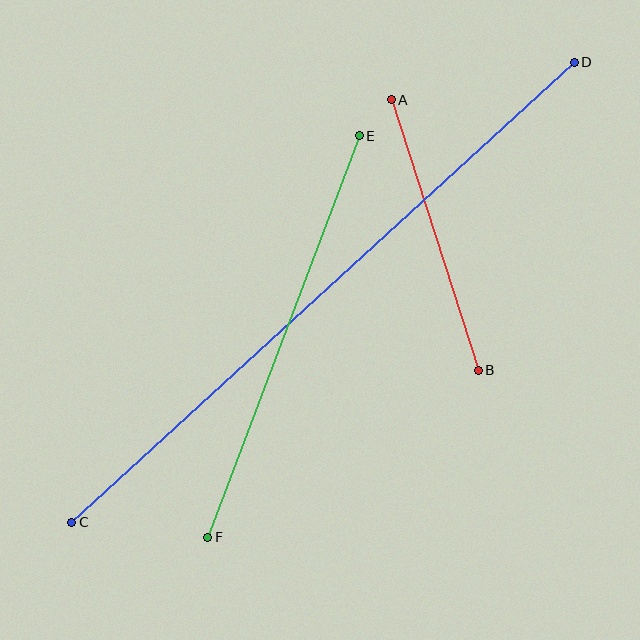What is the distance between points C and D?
The distance is approximately 681 pixels.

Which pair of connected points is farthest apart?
Points C and D are farthest apart.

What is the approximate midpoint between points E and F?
The midpoint is at approximately (283, 336) pixels.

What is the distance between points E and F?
The distance is approximately 429 pixels.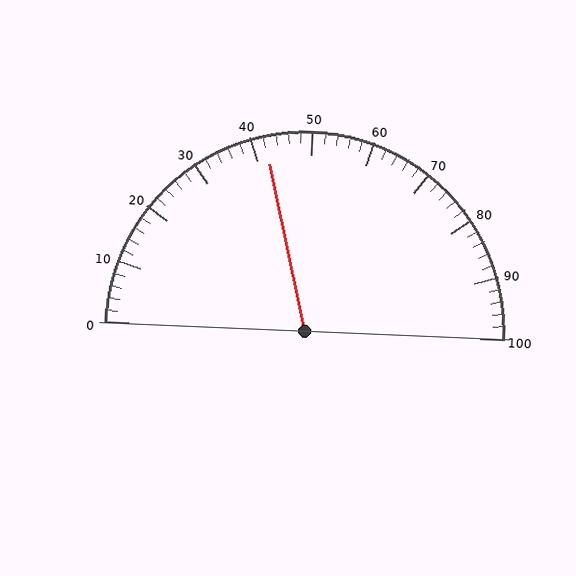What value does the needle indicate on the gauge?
The needle indicates approximately 42.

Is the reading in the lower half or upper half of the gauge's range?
The reading is in the lower half of the range (0 to 100).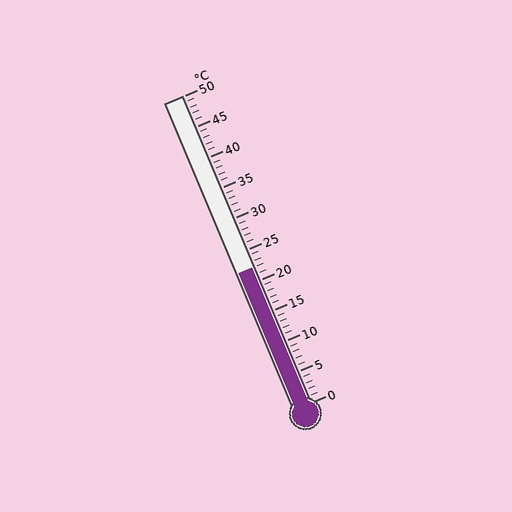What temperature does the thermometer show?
The thermometer shows approximately 22°C.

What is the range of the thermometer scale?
The thermometer scale ranges from 0°C to 50°C.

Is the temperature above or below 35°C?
The temperature is below 35°C.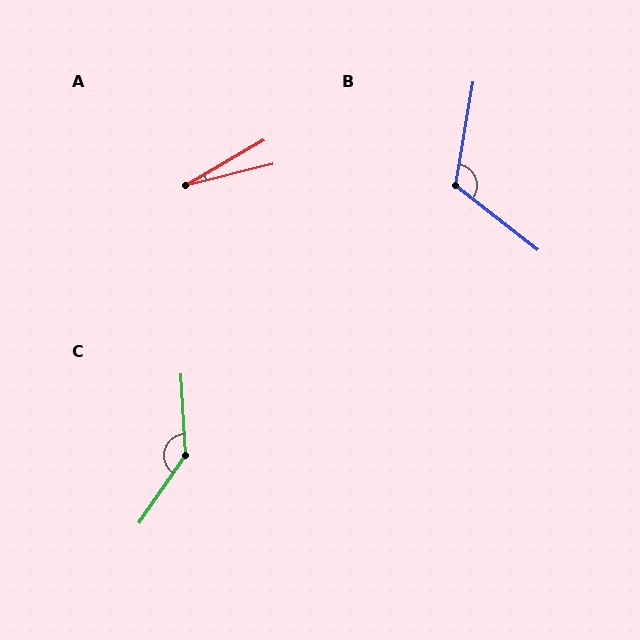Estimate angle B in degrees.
Approximately 118 degrees.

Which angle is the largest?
C, at approximately 142 degrees.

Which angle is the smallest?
A, at approximately 16 degrees.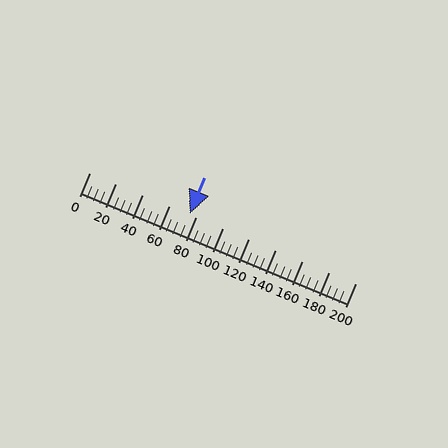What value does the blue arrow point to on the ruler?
The blue arrow points to approximately 75.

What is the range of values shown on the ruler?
The ruler shows values from 0 to 200.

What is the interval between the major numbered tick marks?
The major tick marks are spaced 20 units apart.